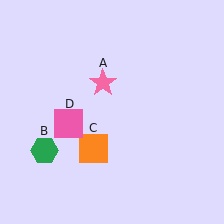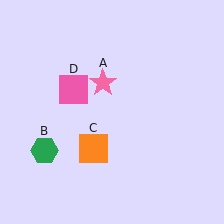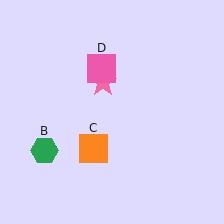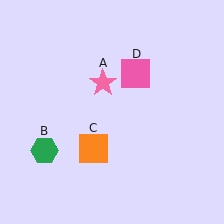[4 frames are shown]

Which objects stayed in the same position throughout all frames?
Pink star (object A) and green hexagon (object B) and orange square (object C) remained stationary.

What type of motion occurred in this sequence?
The pink square (object D) rotated clockwise around the center of the scene.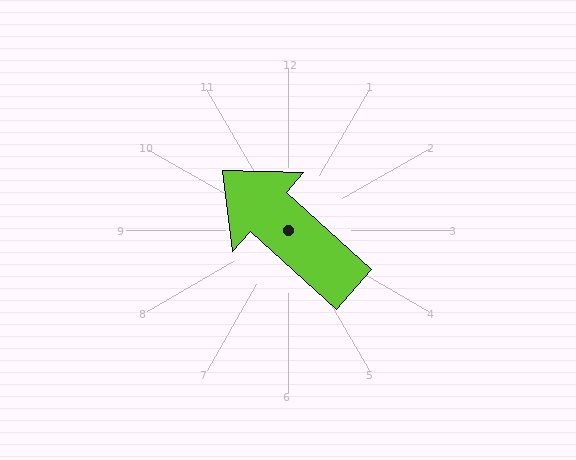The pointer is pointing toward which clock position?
Roughly 10 o'clock.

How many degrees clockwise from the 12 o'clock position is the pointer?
Approximately 312 degrees.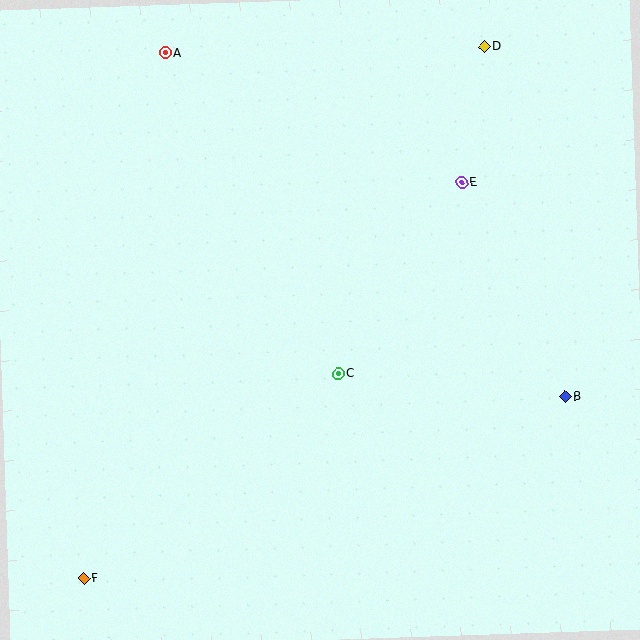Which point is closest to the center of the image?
Point C at (338, 374) is closest to the center.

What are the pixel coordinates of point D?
Point D is at (484, 46).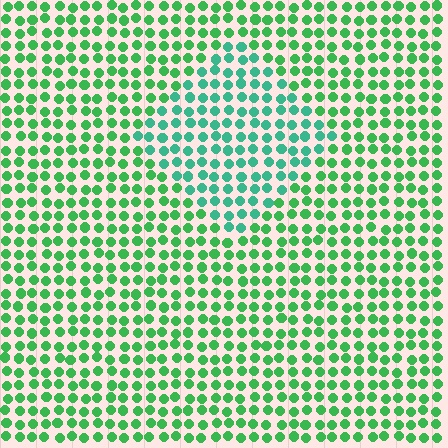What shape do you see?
I see a diamond.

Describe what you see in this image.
The image is filled with small green elements in a uniform arrangement. A diamond-shaped region is visible where the elements are tinted to a slightly different hue, forming a subtle color boundary.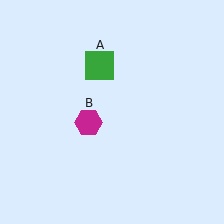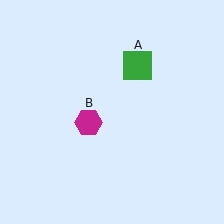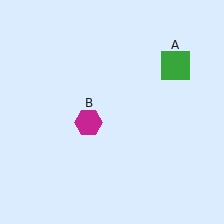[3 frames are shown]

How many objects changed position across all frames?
1 object changed position: green square (object A).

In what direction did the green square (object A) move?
The green square (object A) moved right.